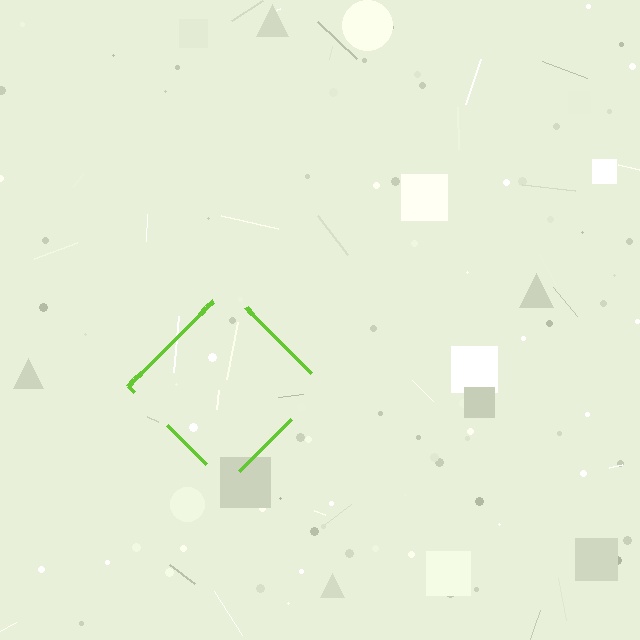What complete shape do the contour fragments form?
The contour fragments form a diamond.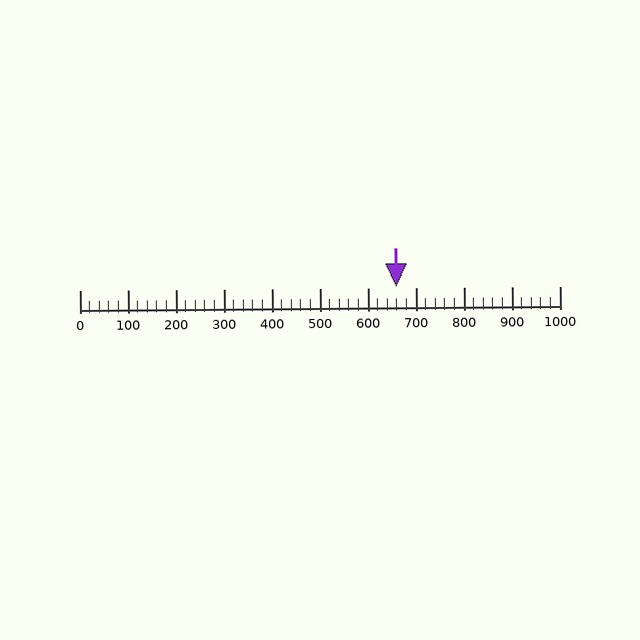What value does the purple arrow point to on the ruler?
The purple arrow points to approximately 660.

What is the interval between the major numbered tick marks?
The major tick marks are spaced 100 units apart.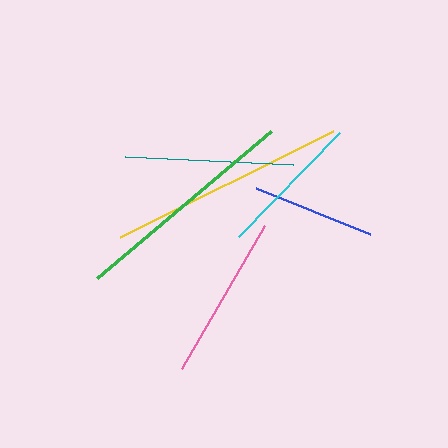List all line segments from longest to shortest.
From longest to shortest: yellow, green, teal, pink, cyan, blue.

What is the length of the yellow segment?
The yellow segment is approximately 238 pixels long.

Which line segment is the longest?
The yellow line is the longest at approximately 238 pixels.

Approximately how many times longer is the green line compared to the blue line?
The green line is approximately 1.8 times the length of the blue line.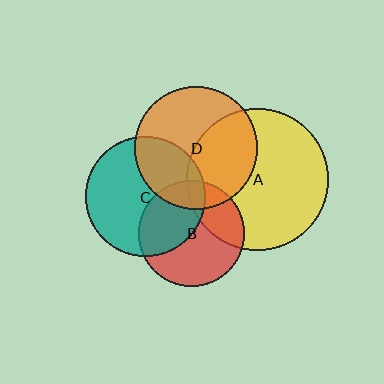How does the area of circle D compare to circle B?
Approximately 1.4 times.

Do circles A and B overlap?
Yes.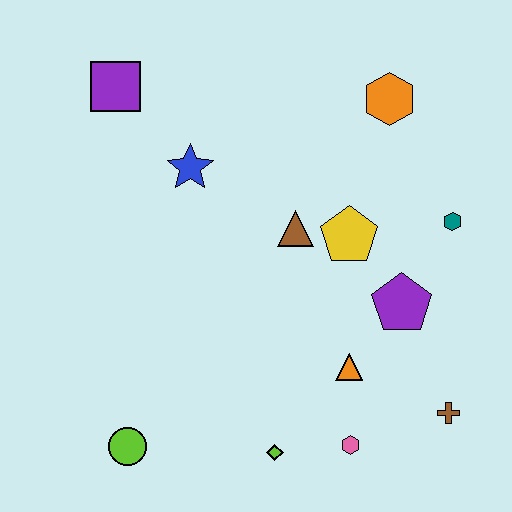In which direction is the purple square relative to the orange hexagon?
The purple square is to the left of the orange hexagon.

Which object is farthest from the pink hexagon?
The purple square is farthest from the pink hexagon.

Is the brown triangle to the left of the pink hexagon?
Yes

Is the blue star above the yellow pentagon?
Yes